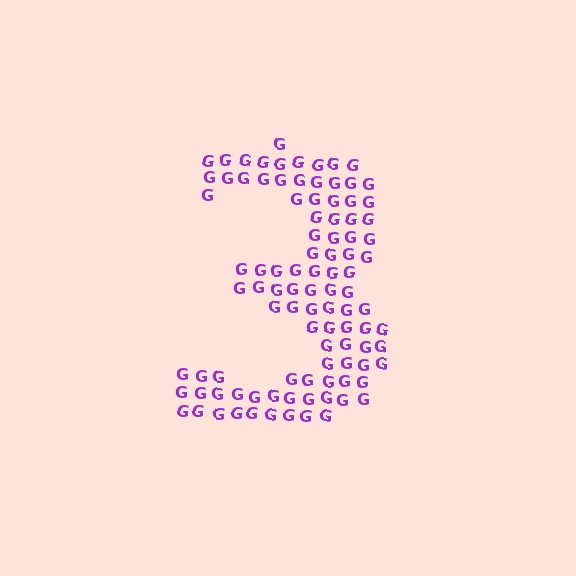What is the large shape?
The large shape is the digit 3.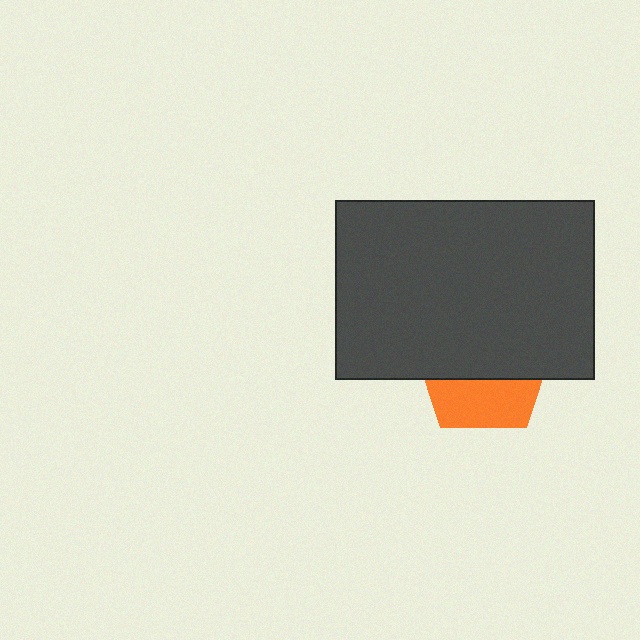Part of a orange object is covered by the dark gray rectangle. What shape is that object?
It is a pentagon.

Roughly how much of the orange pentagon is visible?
A small part of it is visible (roughly 38%).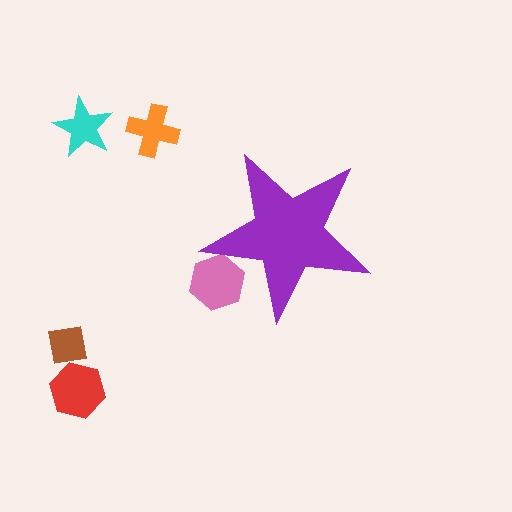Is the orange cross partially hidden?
No, the orange cross is fully visible.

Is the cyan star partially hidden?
No, the cyan star is fully visible.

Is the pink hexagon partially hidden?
Yes, the pink hexagon is partially hidden behind the purple star.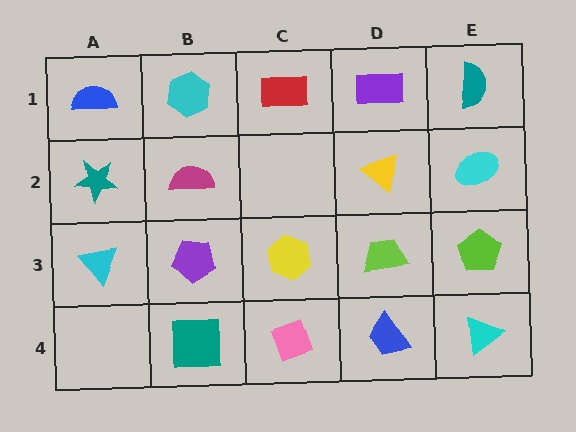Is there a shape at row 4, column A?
No, that cell is empty.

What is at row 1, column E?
A teal semicircle.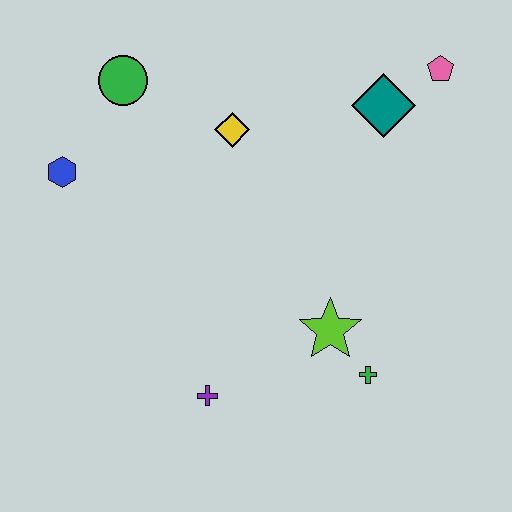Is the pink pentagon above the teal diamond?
Yes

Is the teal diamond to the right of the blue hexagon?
Yes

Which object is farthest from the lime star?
The green circle is farthest from the lime star.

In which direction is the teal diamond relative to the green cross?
The teal diamond is above the green cross.